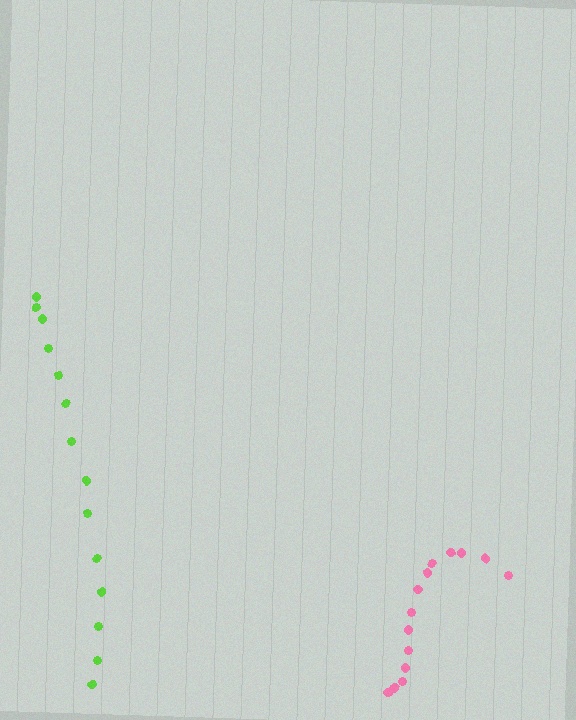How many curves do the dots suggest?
There are 2 distinct paths.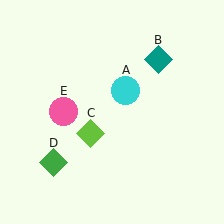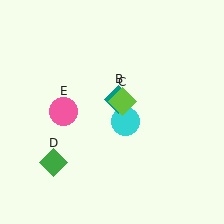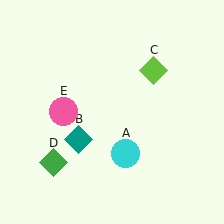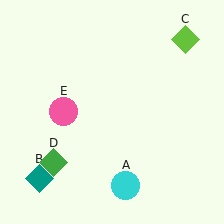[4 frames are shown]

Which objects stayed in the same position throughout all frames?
Green diamond (object D) and pink circle (object E) remained stationary.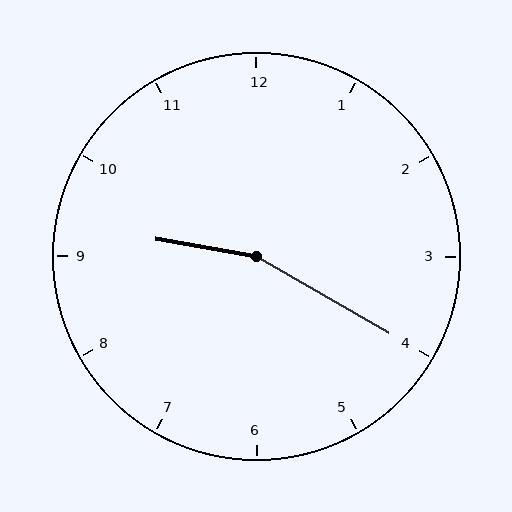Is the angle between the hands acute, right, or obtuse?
It is obtuse.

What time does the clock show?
9:20.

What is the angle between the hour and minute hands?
Approximately 160 degrees.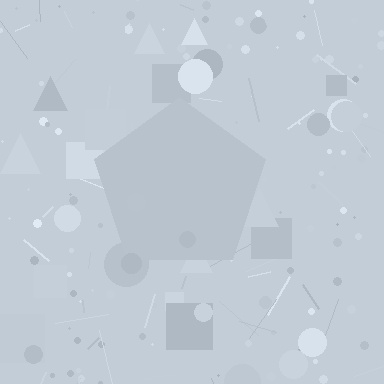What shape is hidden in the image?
A pentagon is hidden in the image.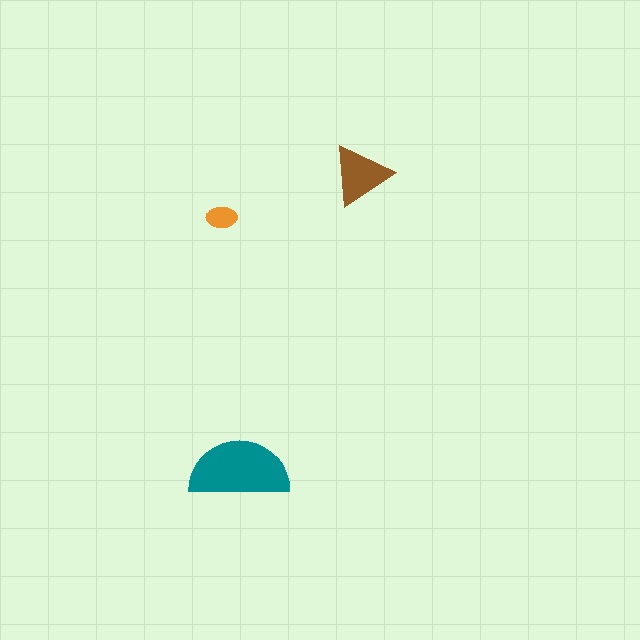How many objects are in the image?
There are 3 objects in the image.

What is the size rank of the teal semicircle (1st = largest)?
1st.